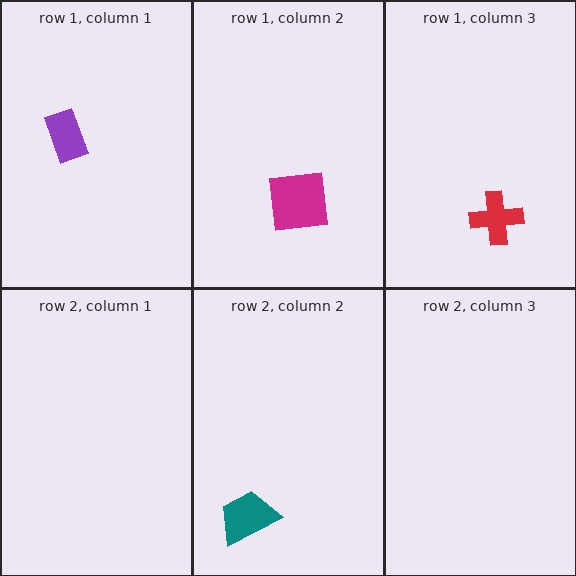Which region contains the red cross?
The row 1, column 3 region.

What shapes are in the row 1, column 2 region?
The magenta square.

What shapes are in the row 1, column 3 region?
The red cross.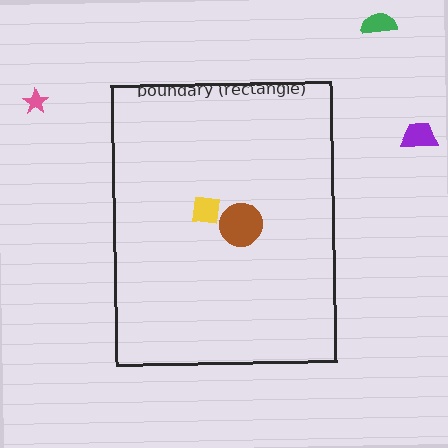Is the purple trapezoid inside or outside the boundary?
Outside.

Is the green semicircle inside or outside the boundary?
Outside.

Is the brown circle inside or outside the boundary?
Inside.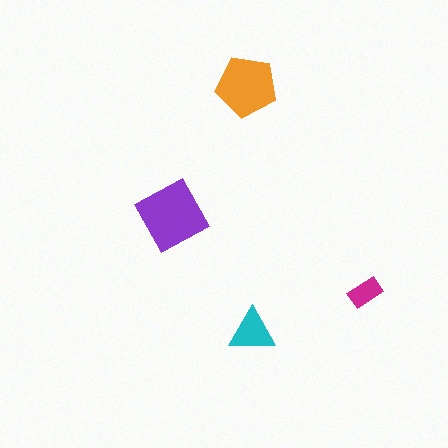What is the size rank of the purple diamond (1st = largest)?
1st.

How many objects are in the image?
There are 4 objects in the image.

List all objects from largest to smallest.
The purple diamond, the orange pentagon, the cyan triangle, the magenta rectangle.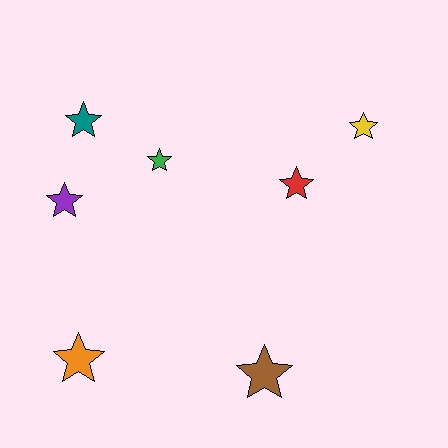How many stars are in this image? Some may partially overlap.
There are 7 stars.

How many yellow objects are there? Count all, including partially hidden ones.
There is 1 yellow object.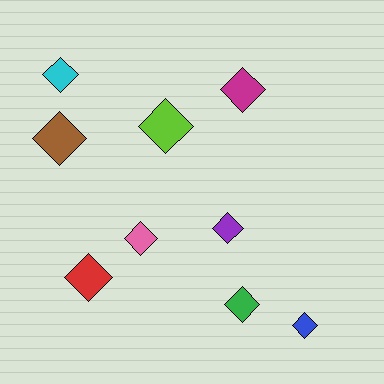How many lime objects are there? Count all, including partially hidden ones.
There is 1 lime object.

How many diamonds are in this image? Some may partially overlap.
There are 9 diamonds.